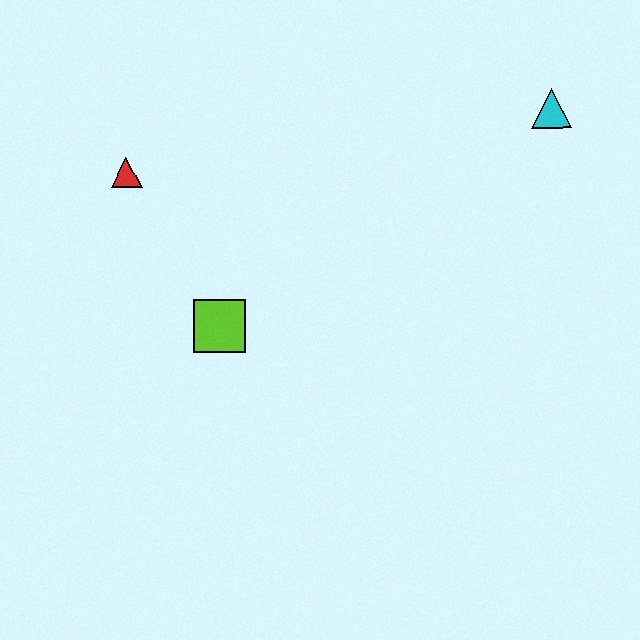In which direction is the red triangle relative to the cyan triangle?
The red triangle is to the left of the cyan triangle.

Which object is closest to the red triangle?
The lime square is closest to the red triangle.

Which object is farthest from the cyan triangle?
The red triangle is farthest from the cyan triangle.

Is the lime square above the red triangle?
No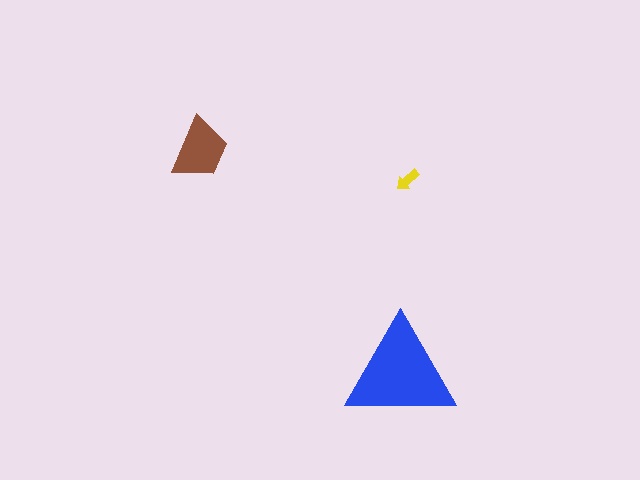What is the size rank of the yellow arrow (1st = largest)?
3rd.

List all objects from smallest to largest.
The yellow arrow, the brown trapezoid, the blue triangle.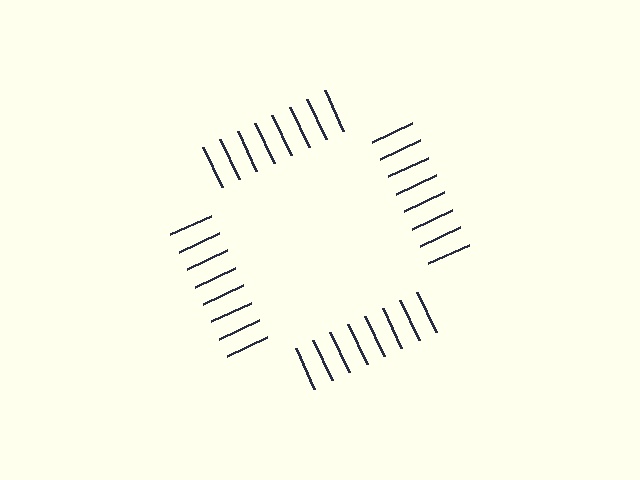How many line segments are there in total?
32 — 8 along each of the 4 edges.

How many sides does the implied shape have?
4 sides — the line-ends trace a square.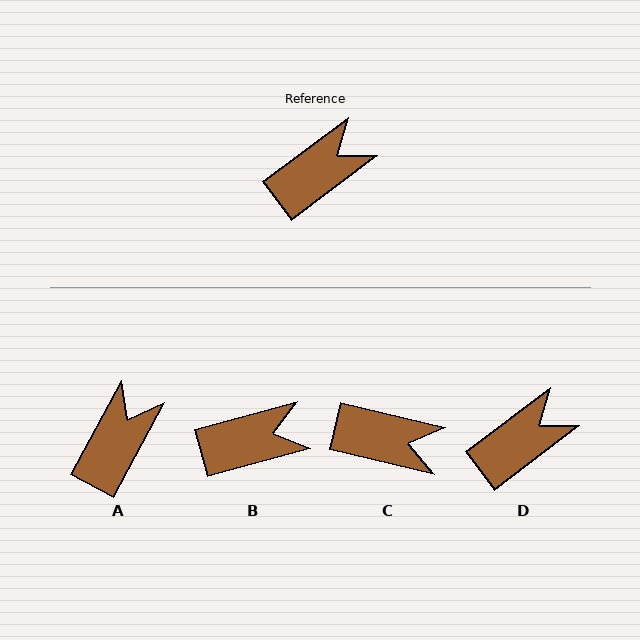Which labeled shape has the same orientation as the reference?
D.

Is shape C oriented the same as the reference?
No, it is off by about 50 degrees.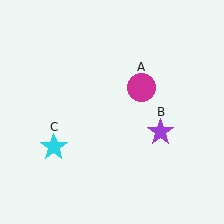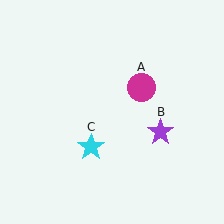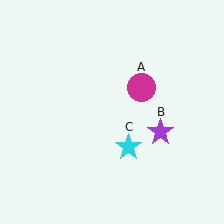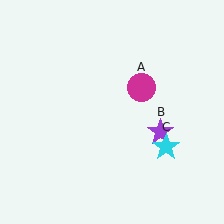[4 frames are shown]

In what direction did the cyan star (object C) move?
The cyan star (object C) moved right.